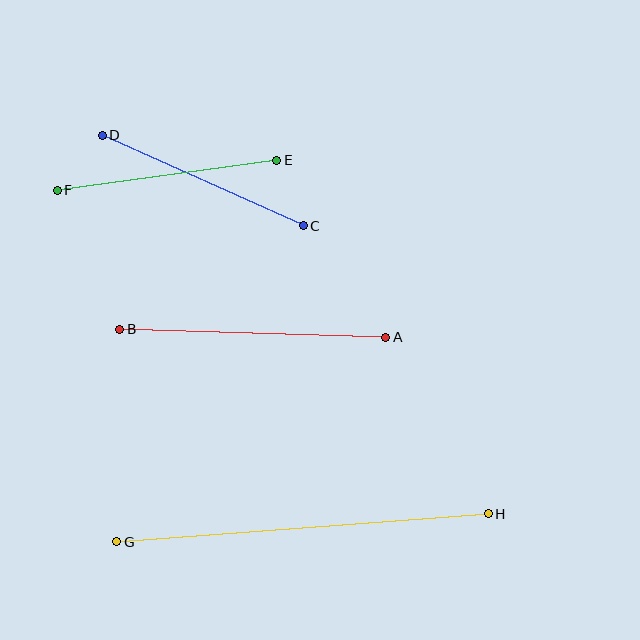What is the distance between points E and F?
The distance is approximately 222 pixels.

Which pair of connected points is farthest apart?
Points G and H are farthest apart.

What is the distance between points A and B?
The distance is approximately 266 pixels.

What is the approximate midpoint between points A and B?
The midpoint is at approximately (253, 333) pixels.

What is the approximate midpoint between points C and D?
The midpoint is at approximately (203, 181) pixels.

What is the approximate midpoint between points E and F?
The midpoint is at approximately (167, 175) pixels.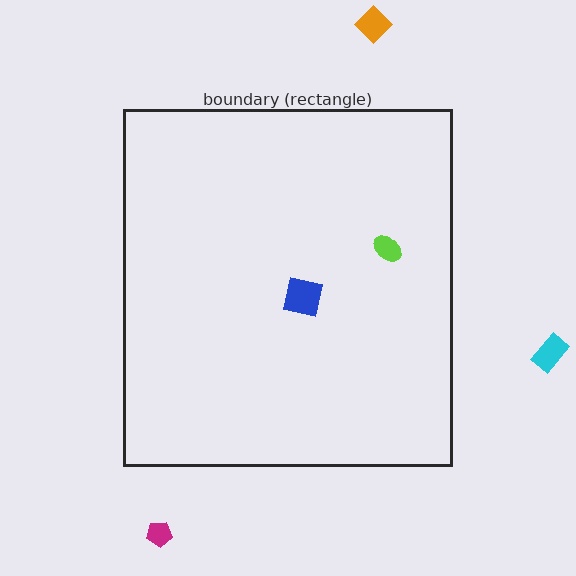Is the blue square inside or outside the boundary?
Inside.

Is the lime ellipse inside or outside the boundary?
Inside.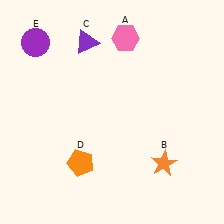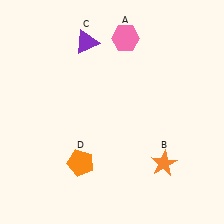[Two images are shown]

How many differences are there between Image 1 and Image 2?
There is 1 difference between the two images.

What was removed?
The purple circle (E) was removed in Image 2.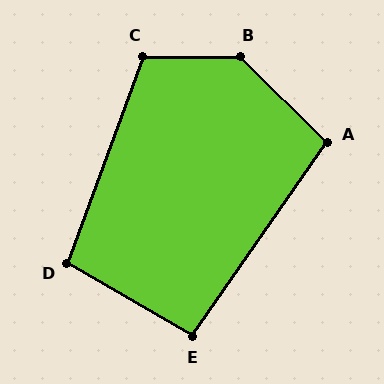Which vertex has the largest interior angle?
B, at approximately 135 degrees.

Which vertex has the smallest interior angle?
E, at approximately 95 degrees.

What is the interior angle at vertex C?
Approximately 110 degrees (obtuse).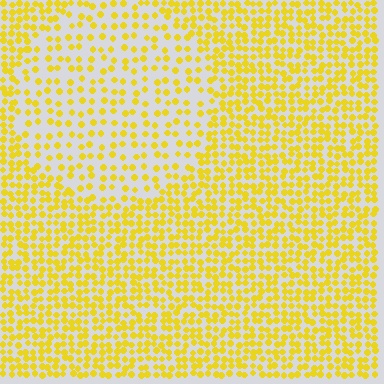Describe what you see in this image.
The image contains small yellow elements arranged at two different densities. A circle-shaped region is visible where the elements are less densely packed than the surrounding area.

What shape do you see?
I see a circle.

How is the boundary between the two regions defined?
The boundary is defined by a change in element density (approximately 2.0x ratio). All elements are the same color, size, and shape.